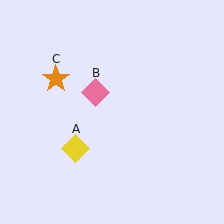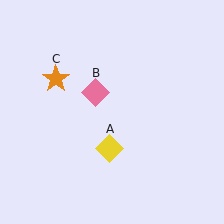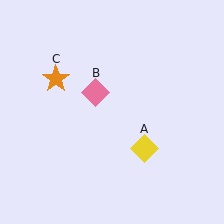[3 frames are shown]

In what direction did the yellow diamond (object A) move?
The yellow diamond (object A) moved right.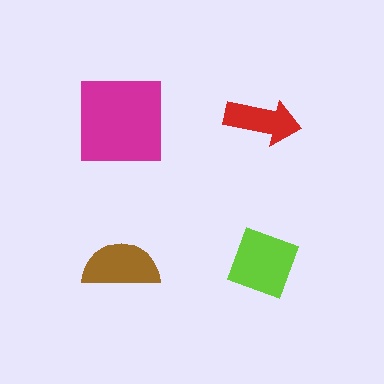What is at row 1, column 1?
A magenta square.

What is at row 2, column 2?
A lime diamond.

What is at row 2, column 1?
A brown semicircle.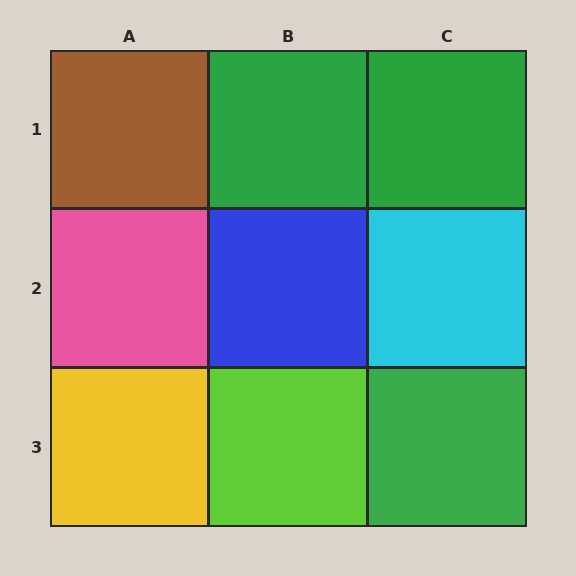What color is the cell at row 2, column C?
Cyan.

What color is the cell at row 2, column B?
Blue.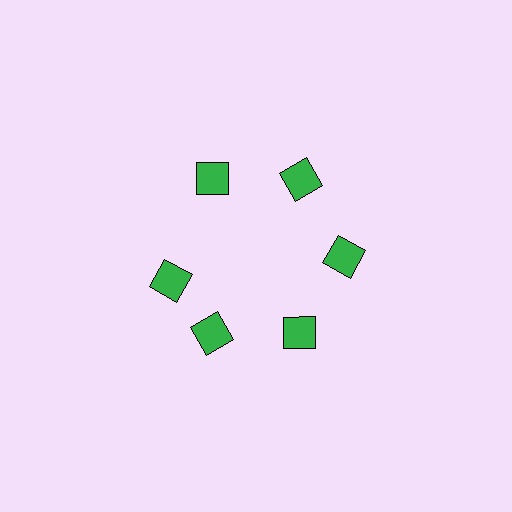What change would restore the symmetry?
The symmetry would be restored by rotating it back into even spacing with its neighbors so that all 6 squares sit at equal angles and equal distance from the center.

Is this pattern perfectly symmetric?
No. The 6 green squares are arranged in a ring, but one element near the 9 o'clock position is rotated out of alignment along the ring, breaking the 6-fold rotational symmetry.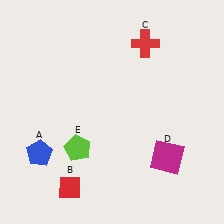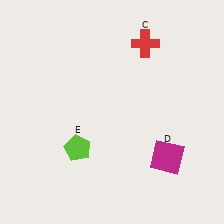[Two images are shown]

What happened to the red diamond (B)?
The red diamond (B) was removed in Image 2. It was in the bottom-left area of Image 1.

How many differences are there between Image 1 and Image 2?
There are 2 differences between the two images.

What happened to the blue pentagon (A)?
The blue pentagon (A) was removed in Image 2. It was in the bottom-left area of Image 1.